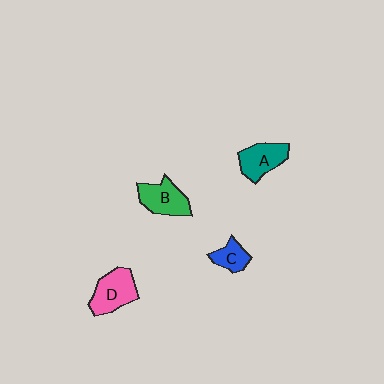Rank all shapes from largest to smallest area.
From largest to smallest: D (pink), B (green), A (teal), C (blue).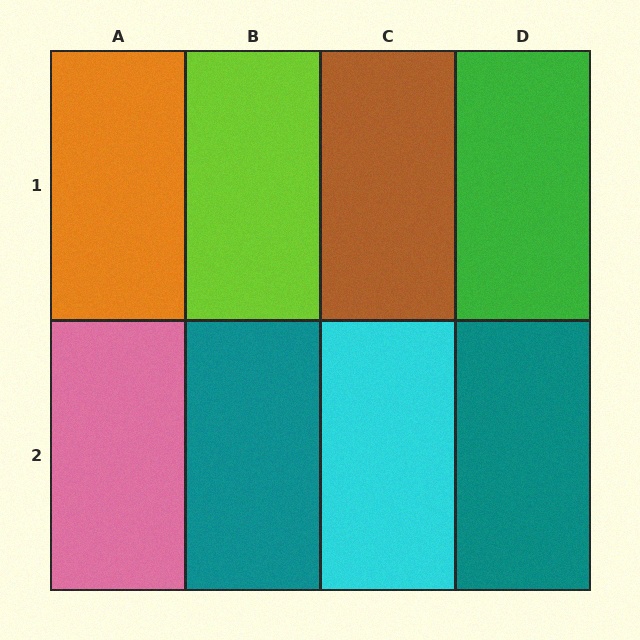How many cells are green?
1 cell is green.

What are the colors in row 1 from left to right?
Orange, lime, brown, green.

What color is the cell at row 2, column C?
Cyan.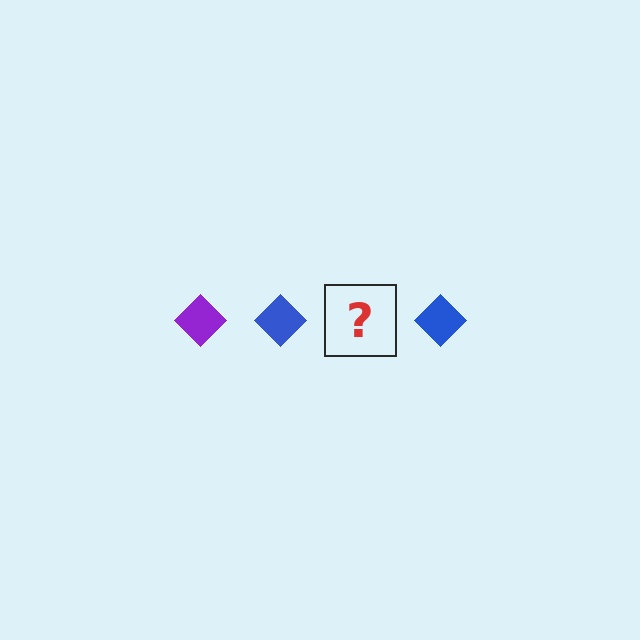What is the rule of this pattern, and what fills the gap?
The rule is that the pattern cycles through purple, blue diamonds. The gap should be filled with a purple diamond.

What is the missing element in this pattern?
The missing element is a purple diamond.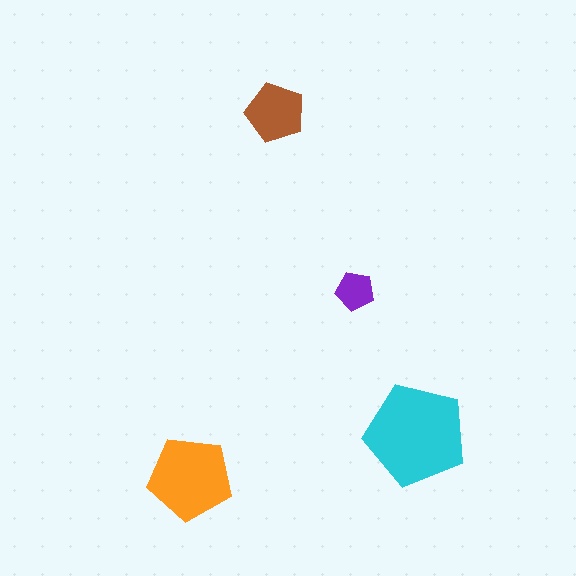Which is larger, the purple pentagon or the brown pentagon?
The brown one.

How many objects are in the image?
There are 4 objects in the image.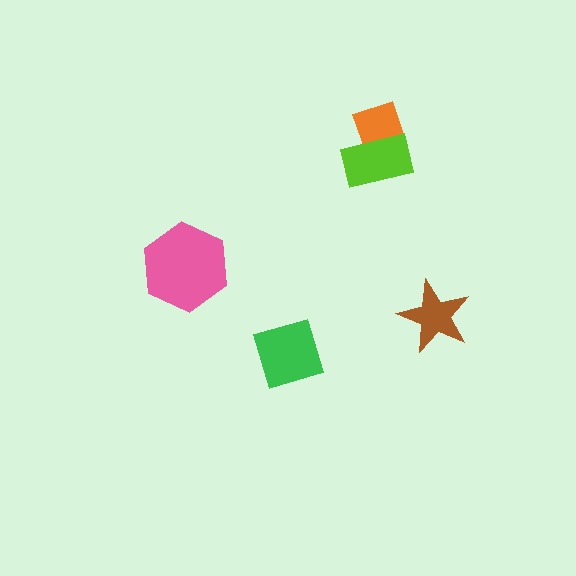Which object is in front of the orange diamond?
The lime rectangle is in front of the orange diamond.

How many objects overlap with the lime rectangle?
1 object overlaps with the lime rectangle.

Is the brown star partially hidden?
No, no other shape covers it.